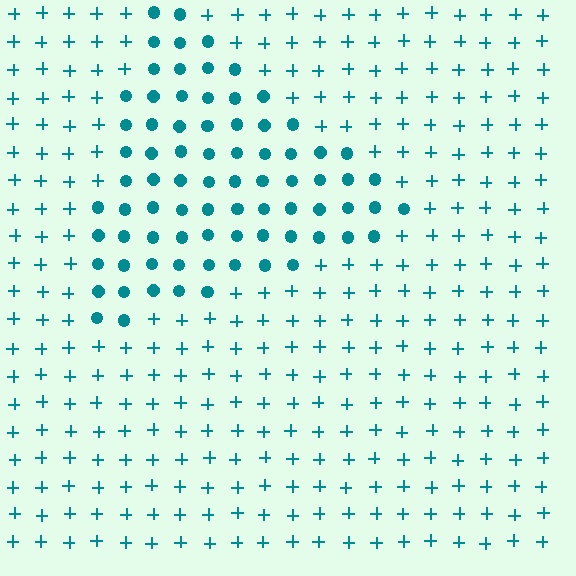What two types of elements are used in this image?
The image uses circles inside the triangle region and plus signs outside it.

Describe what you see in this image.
The image is filled with small teal elements arranged in a uniform grid. A triangle-shaped region contains circles, while the surrounding area contains plus signs. The boundary is defined purely by the change in element shape.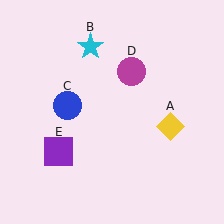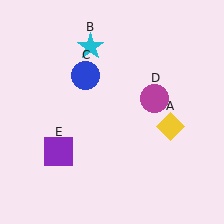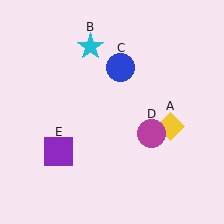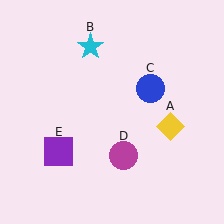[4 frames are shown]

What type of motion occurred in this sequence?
The blue circle (object C), magenta circle (object D) rotated clockwise around the center of the scene.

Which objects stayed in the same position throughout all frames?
Yellow diamond (object A) and cyan star (object B) and purple square (object E) remained stationary.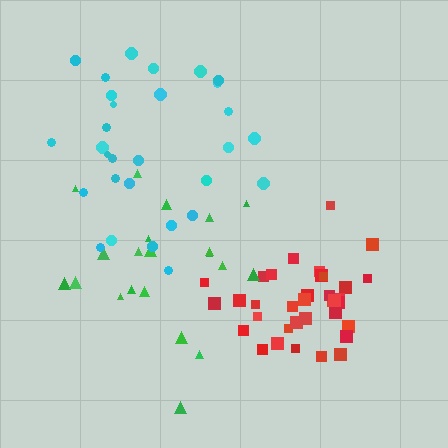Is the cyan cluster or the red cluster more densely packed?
Red.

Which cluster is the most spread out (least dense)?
Green.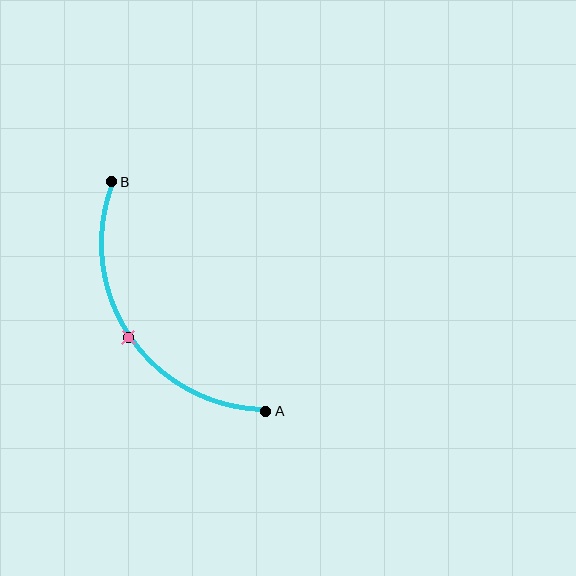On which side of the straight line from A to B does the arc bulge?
The arc bulges below and to the left of the straight line connecting A and B.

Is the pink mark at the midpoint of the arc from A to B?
Yes. The pink mark lies on the arc at equal arc-length from both A and B — it is the arc midpoint.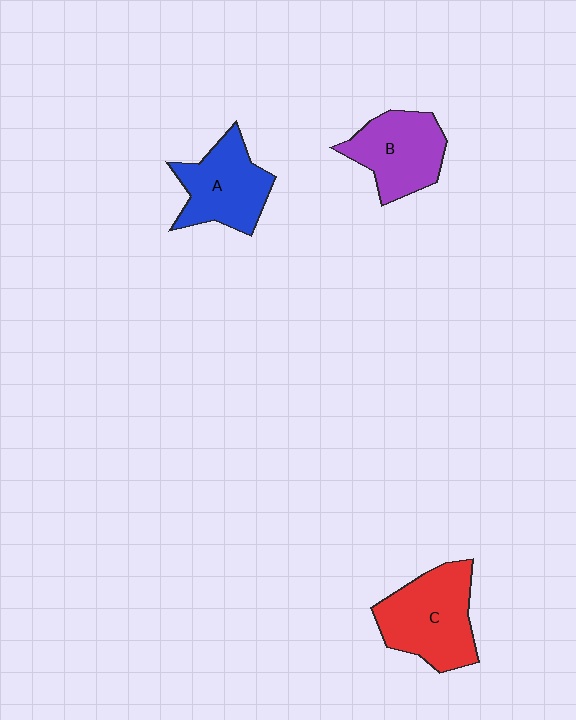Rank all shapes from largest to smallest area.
From largest to smallest: C (red), A (blue), B (purple).